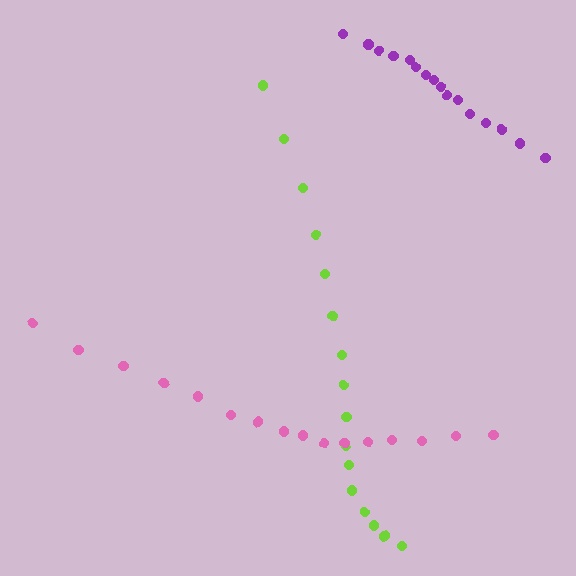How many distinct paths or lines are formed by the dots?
There are 3 distinct paths.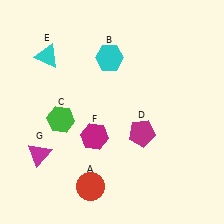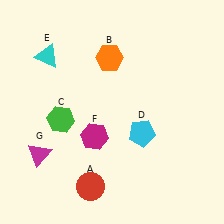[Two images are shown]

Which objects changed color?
B changed from cyan to orange. D changed from magenta to cyan.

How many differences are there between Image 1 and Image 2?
There are 2 differences between the two images.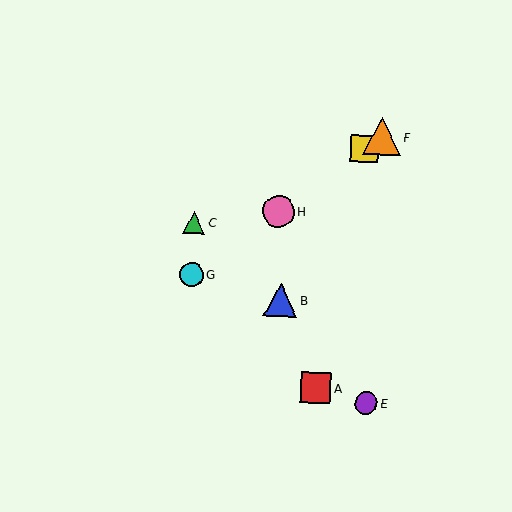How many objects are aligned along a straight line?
4 objects (D, F, G, H) are aligned along a straight line.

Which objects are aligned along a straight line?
Objects D, F, G, H are aligned along a straight line.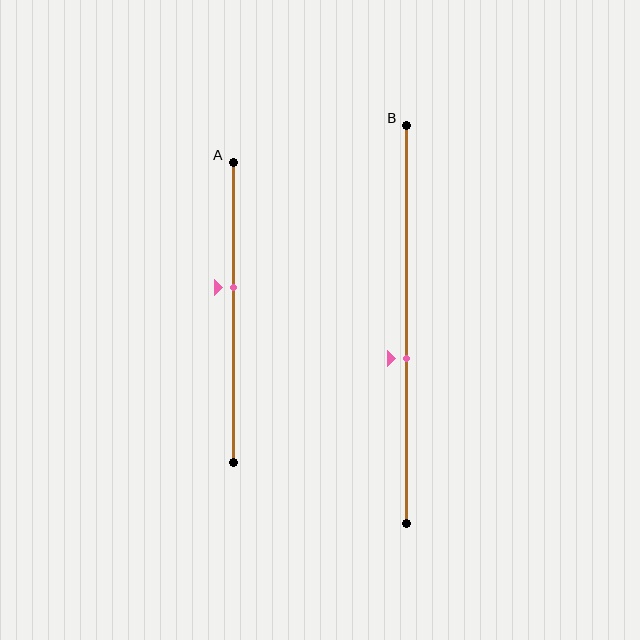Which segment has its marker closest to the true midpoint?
Segment A has its marker closest to the true midpoint.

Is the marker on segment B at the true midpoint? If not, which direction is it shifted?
No, the marker on segment B is shifted downward by about 9% of the segment length.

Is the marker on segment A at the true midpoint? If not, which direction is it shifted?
No, the marker on segment A is shifted upward by about 8% of the segment length.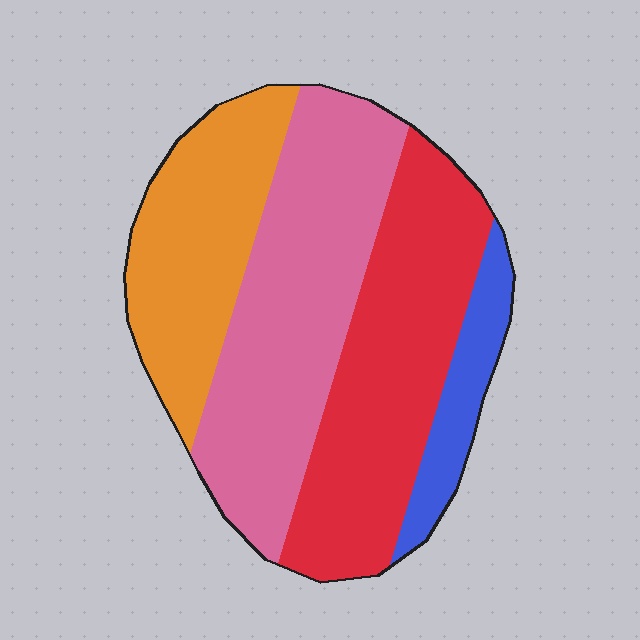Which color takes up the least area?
Blue, at roughly 10%.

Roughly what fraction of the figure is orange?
Orange covers 23% of the figure.